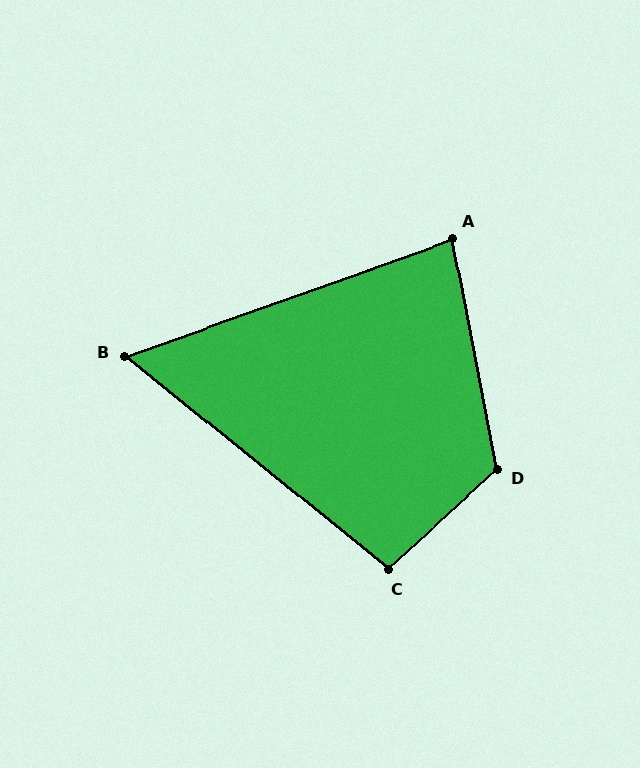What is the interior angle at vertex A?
Approximately 81 degrees (acute).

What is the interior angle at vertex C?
Approximately 99 degrees (obtuse).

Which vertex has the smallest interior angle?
B, at approximately 59 degrees.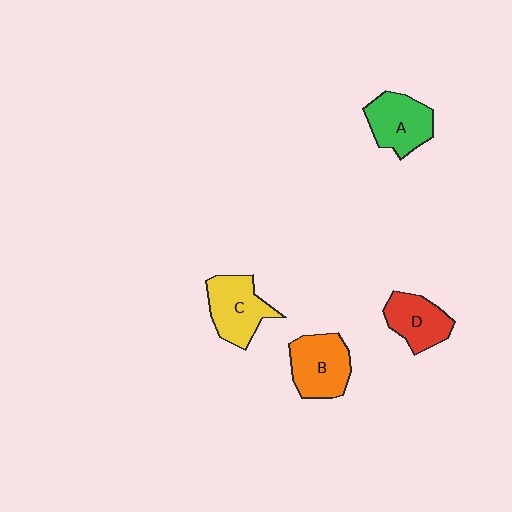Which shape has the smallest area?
Shape D (red).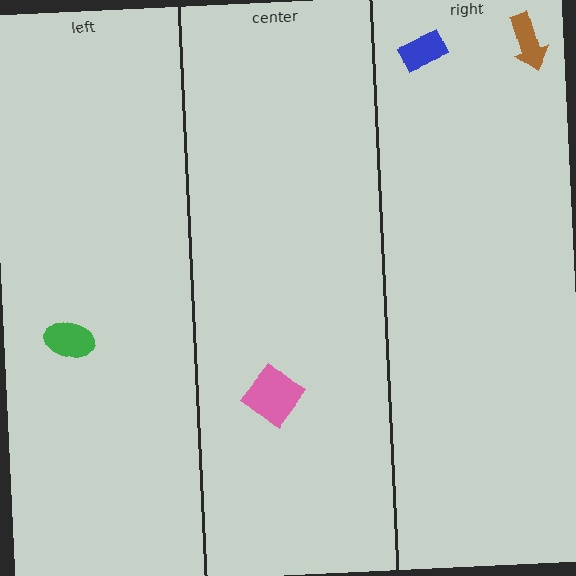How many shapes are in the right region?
2.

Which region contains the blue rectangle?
The right region.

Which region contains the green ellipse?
The left region.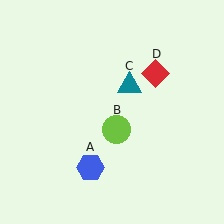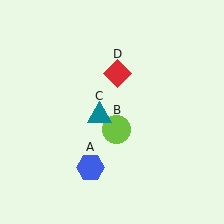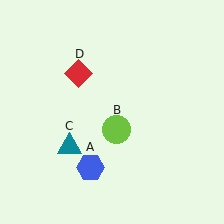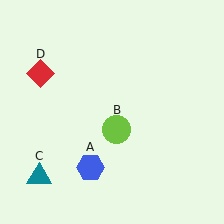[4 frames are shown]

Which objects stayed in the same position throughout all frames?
Blue hexagon (object A) and lime circle (object B) remained stationary.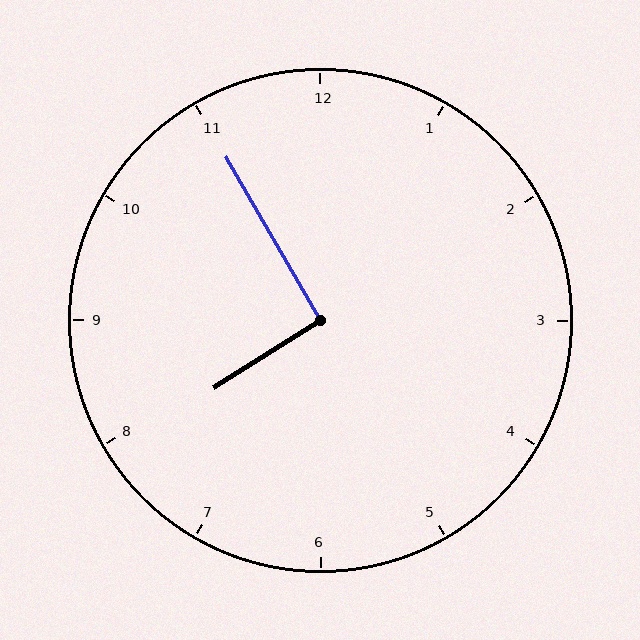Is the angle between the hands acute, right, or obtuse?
It is right.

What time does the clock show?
7:55.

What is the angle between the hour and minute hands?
Approximately 92 degrees.